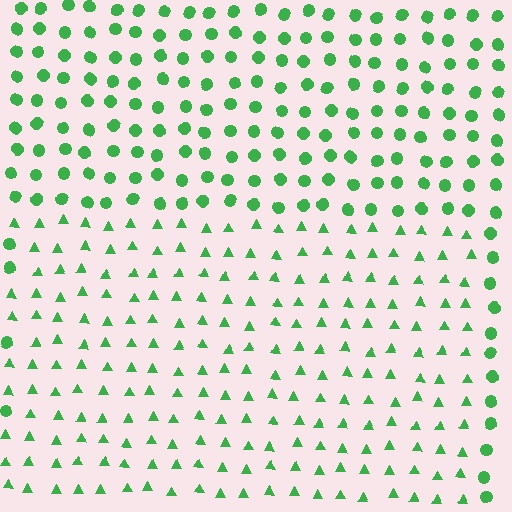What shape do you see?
I see a rectangle.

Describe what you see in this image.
The image is filled with small green elements arranged in a uniform grid. A rectangle-shaped region contains triangles, while the surrounding area contains circles. The boundary is defined purely by the change in element shape.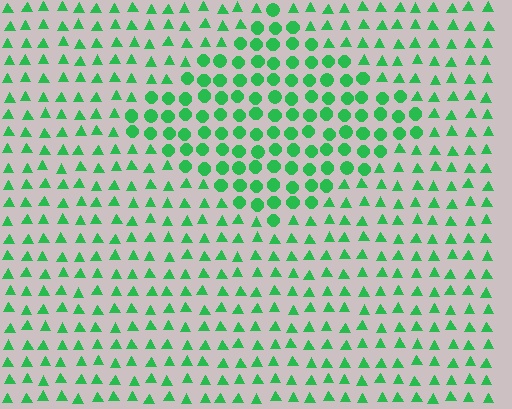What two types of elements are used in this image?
The image uses circles inside the diamond region and triangles outside it.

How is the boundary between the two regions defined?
The boundary is defined by a change in element shape: circles inside vs. triangles outside. All elements share the same color and spacing.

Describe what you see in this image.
The image is filled with small green elements arranged in a uniform grid. A diamond-shaped region contains circles, while the surrounding area contains triangles. The boundary is defined purely by the change in element shape.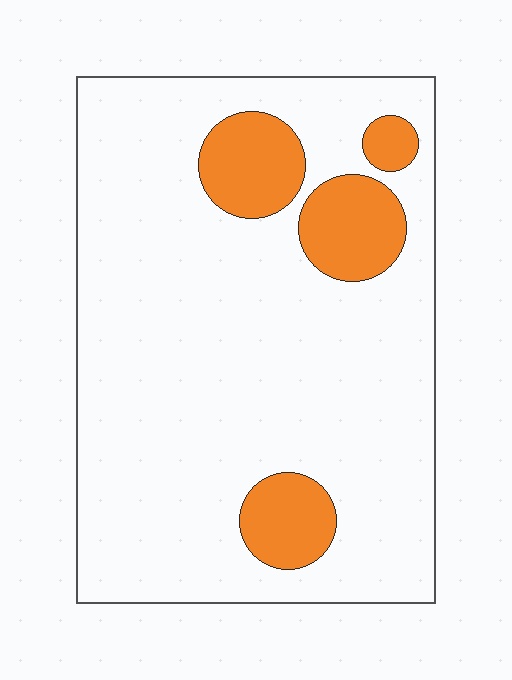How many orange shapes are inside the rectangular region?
4.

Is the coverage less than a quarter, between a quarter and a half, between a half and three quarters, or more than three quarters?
Less than a quarter.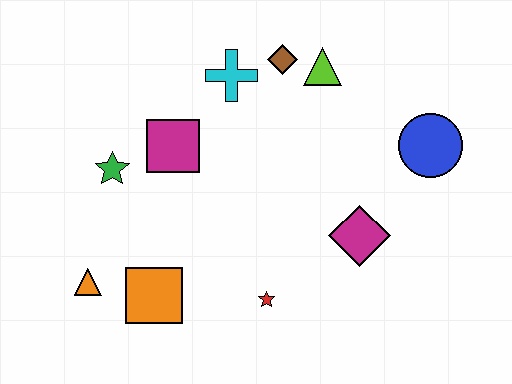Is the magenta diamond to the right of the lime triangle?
Yes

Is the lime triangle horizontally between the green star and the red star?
No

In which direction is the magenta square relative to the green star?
The magenta square is to the right of the green star.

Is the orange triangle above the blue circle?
No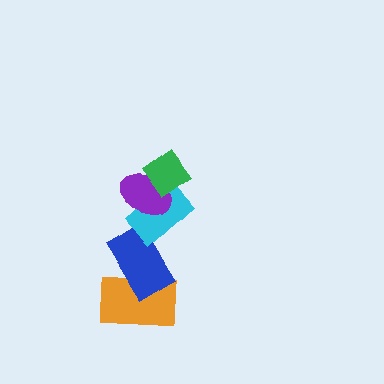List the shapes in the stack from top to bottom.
From top to bottom: the green diamond, the purple ellipse, the cyan rectangle, the blue rectangle, the orange rectangle.